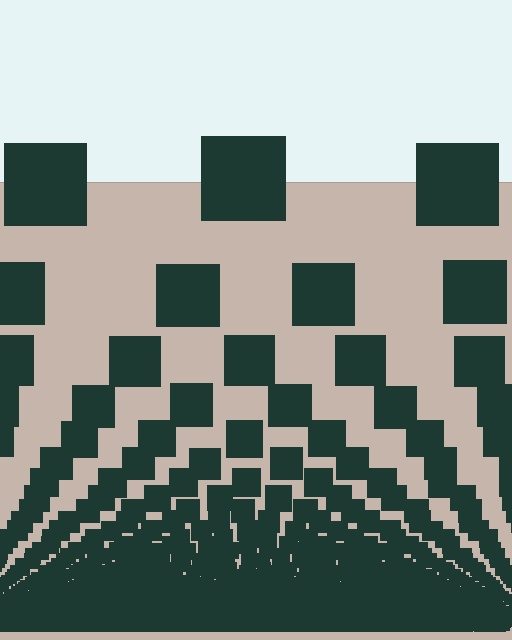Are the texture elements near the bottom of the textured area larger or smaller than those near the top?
Smaller. The gradient is inverted — elements near the bottom are smaller and denser.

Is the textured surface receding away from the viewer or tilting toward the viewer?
The surface appears to tilt toward the viewer. Texture elements get larger and sparser toward the top.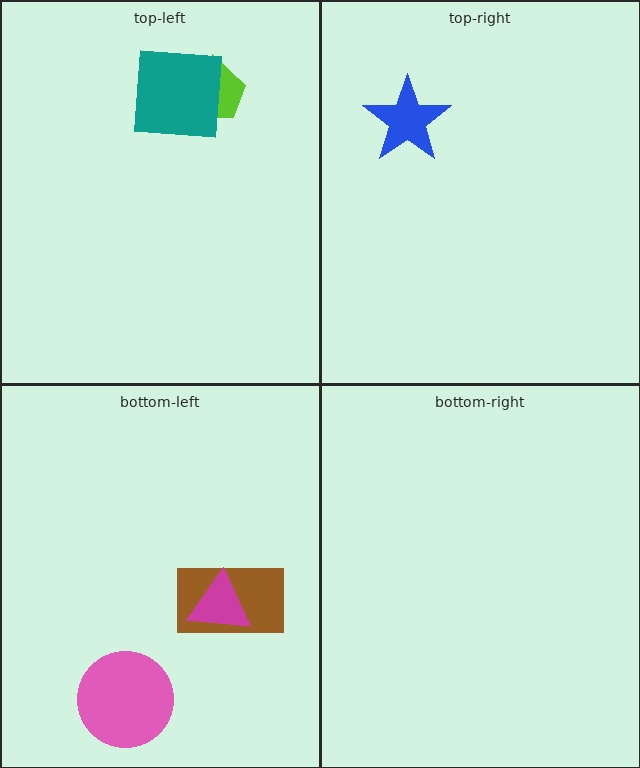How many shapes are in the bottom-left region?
3.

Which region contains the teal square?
The top-left region.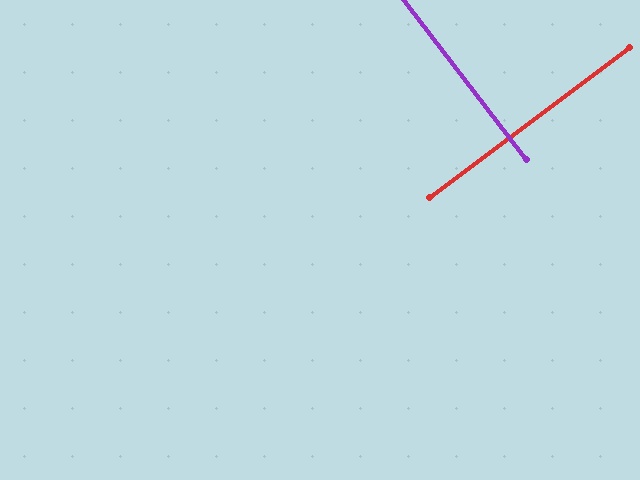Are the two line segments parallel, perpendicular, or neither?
Perpendicular — they meet at approximately 89°.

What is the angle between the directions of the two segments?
Approximately 89 degrees.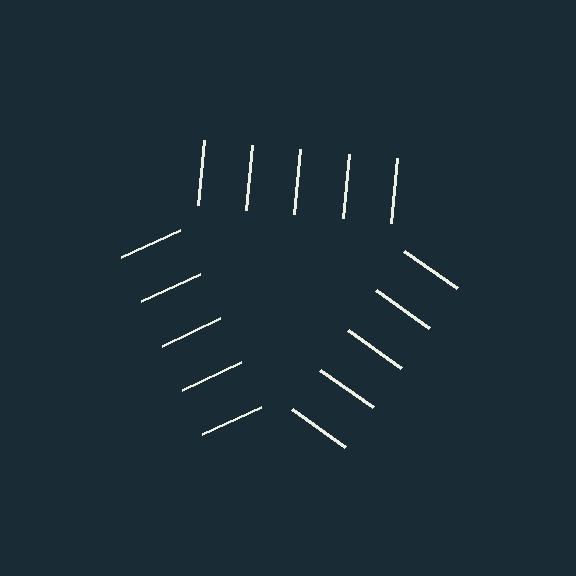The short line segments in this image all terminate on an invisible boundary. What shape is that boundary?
An illusory triangle — the line segments terminate on its edges but no continuous stroke is drawn.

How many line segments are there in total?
15 — 5 along each of the 3 edges.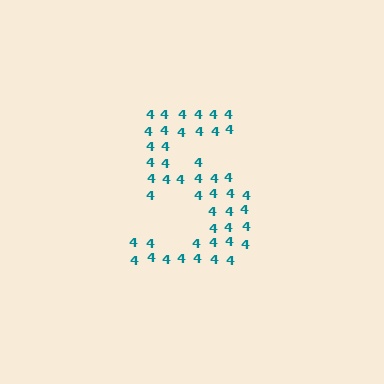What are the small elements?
The small elements are digit 4's.